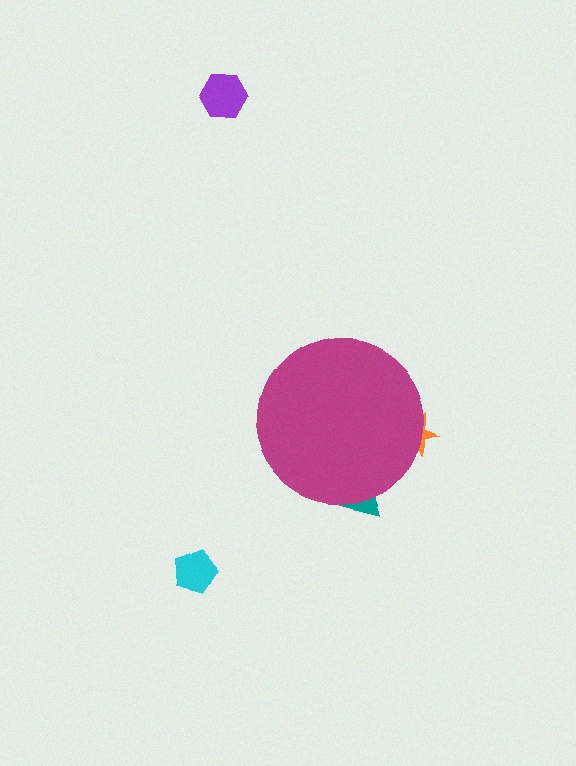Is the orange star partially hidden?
Yes, the orange star is partially hidden behind the magenta circle.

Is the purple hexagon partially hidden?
No, the purple hexagon is fully visible.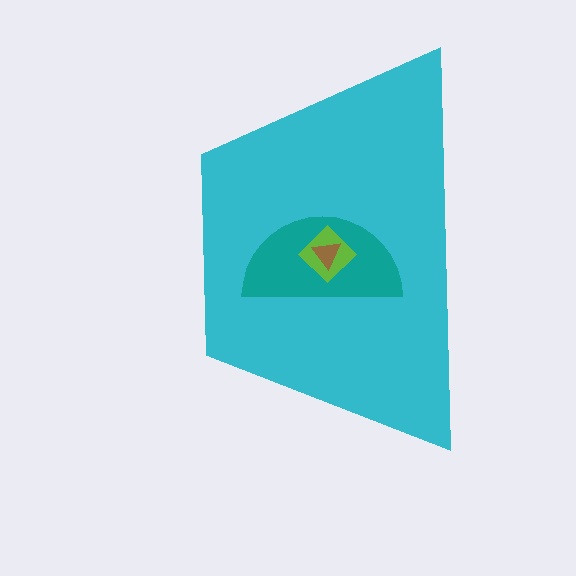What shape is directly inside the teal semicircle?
The lime diamond.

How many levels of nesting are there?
4.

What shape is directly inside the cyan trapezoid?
The teal semicircle.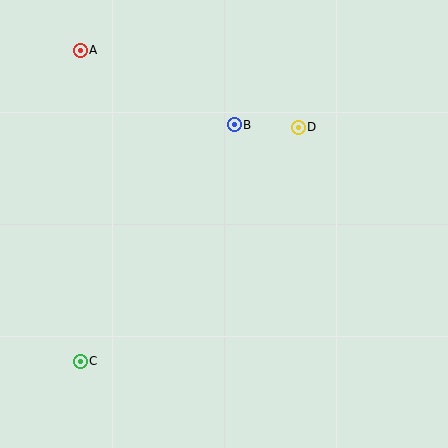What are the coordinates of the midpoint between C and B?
The midpoint between C and B is at (157, 243).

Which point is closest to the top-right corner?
Point D is closest to the top-right corner.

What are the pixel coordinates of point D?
Point D is at (298, 127).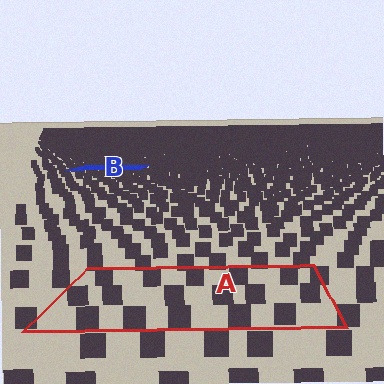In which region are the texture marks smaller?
The texture marks are smaller in region B, because it is farther away.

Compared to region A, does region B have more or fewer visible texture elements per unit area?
Region B has more texture elements per unit area — they are packed more densely because it is farther away.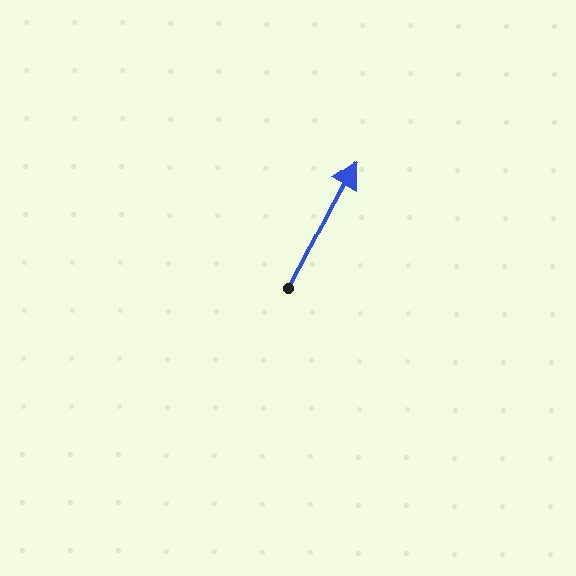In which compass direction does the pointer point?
Northeast.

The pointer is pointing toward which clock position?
Roughly 1 o'clock.